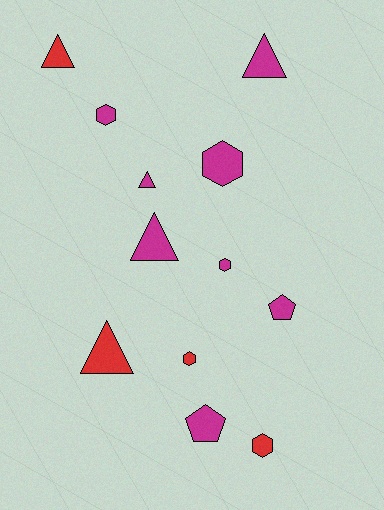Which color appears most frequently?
Magenta, with 8 objects.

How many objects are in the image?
There are 12 objects.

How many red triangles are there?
There are 2 red triangles.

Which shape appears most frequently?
Hexagon, with 5 objects.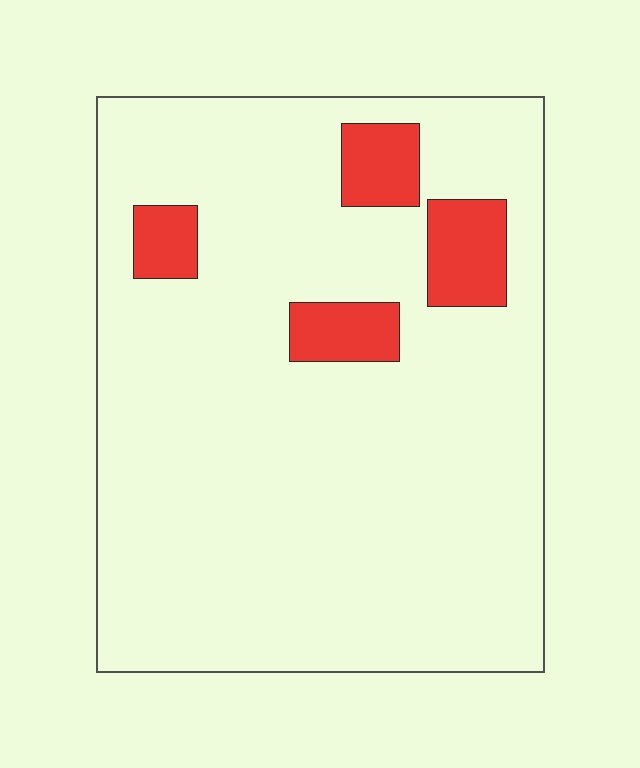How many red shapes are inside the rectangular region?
4.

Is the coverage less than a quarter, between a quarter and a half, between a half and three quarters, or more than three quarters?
Less than a quarter.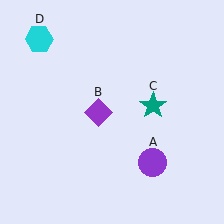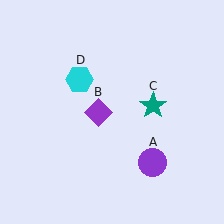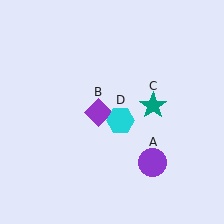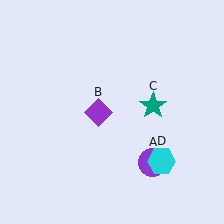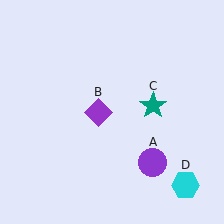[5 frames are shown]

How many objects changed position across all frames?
1 object changed position: cyan hexagon (object D).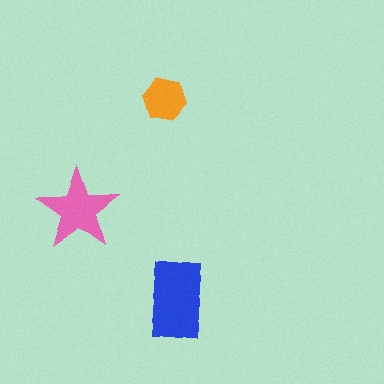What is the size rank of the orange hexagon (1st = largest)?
3rd.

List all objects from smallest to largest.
The orange hexagon, the pink star, the blue rectangle.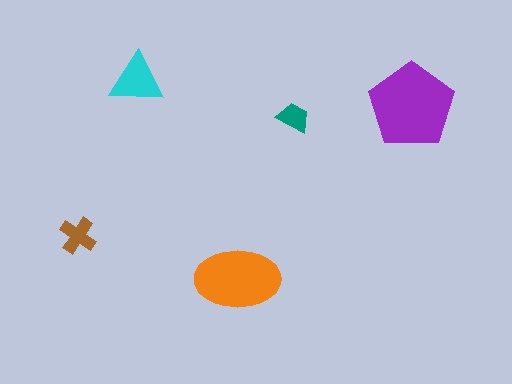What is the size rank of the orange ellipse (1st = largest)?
2nd.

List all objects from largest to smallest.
The purple pentagon, the orange ellipse, the cyan triangle, the brown cross, the teal trapezoid.